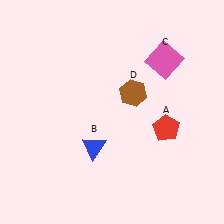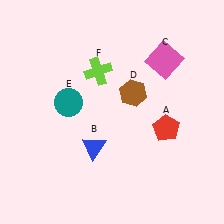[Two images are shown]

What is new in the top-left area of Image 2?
A teal circle (E) was added in the top-left area of Image 2.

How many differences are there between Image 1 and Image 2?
There are 2 differences between the two images.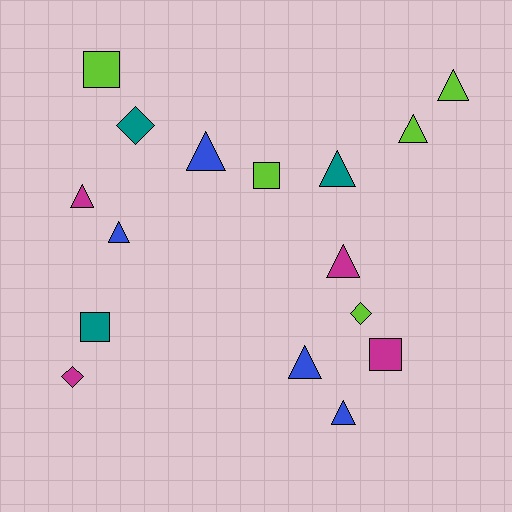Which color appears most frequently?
Lime, with 5 objects.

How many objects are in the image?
There are 16 objects.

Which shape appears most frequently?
Triangle, with 9 objects.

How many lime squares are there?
There are 2 lime squares.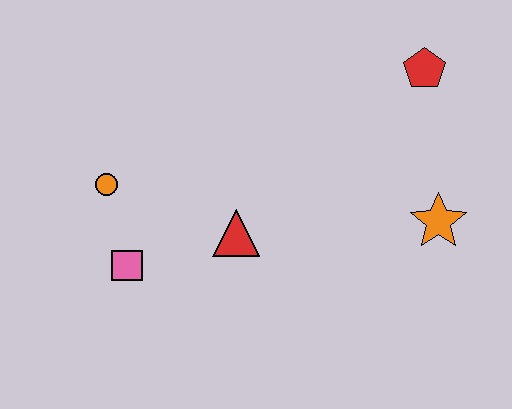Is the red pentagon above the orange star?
Yes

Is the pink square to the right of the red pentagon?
No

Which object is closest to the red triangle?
The pink square is closest to the red triangle.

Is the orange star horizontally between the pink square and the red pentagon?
No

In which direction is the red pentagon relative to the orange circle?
The red pentagon is to the right of the orange circle.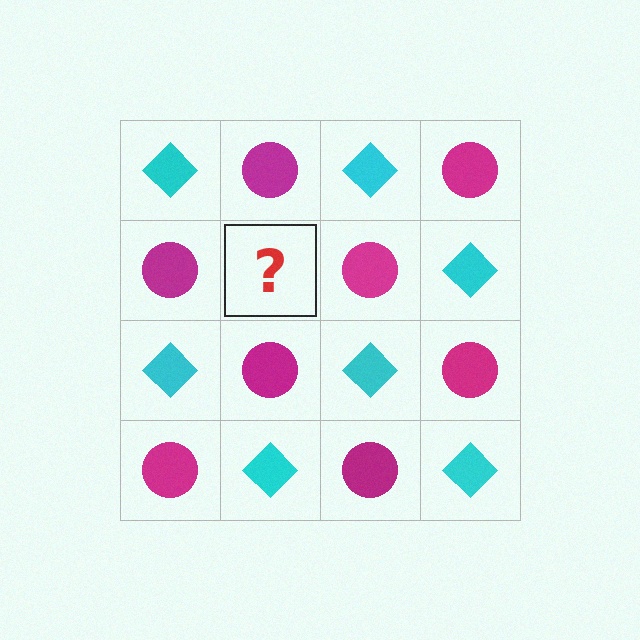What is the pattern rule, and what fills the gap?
The rule is that it alternates cyan diamond and magenta circle in a checkerboard pattern. The gap should be filled with a cyan diamond.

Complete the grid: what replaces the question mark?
The question mark should be replaced with a cyan diamond.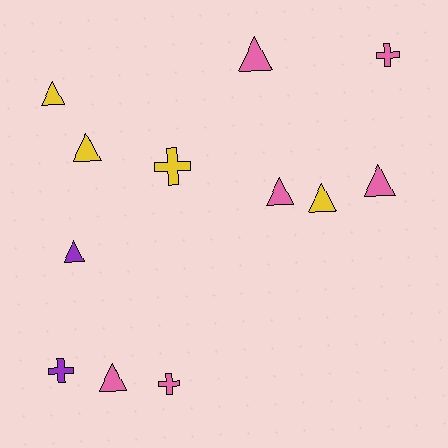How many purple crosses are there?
There is 1 purple cross.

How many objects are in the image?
There are 12 objects.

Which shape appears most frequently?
Triangle, with 8 objects.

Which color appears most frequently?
Pink, with 6 objects.